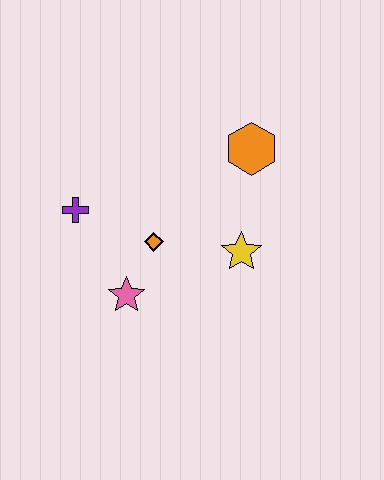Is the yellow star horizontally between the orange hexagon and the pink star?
Yes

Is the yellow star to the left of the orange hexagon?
Yes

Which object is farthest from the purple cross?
The orange hexagon is farthest from the purple cross.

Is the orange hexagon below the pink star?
No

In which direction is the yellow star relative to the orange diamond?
The yellow star is to the right of the orange diamond.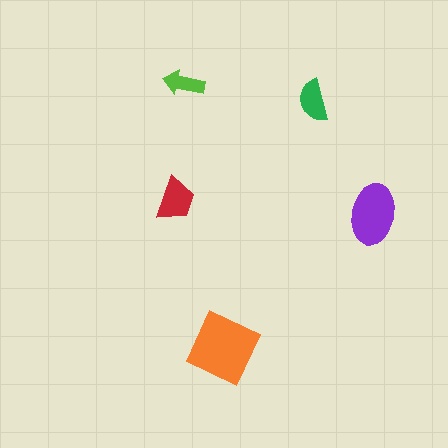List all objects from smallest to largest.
The lime arrow, the green semicircle, the red trapezoid, the purple ellipse, the orange diamond.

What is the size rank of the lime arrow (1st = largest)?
5th.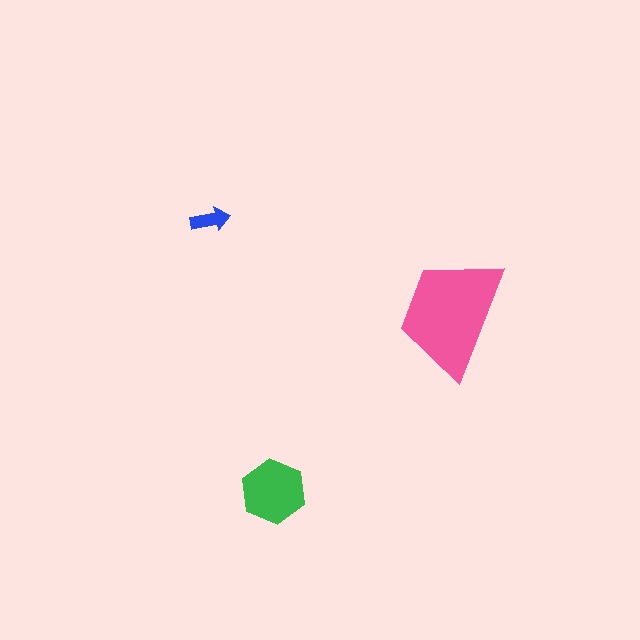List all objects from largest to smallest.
The pink trapezoid, the green hexagon, the blue arrow.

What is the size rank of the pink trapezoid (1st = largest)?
1st.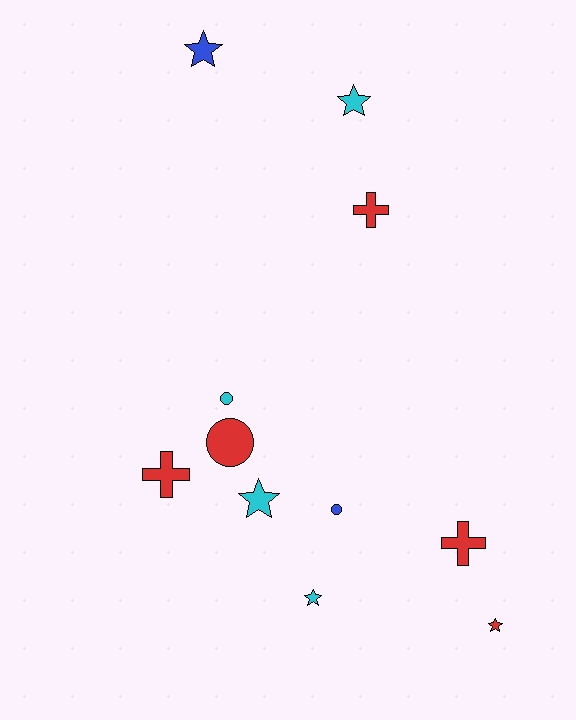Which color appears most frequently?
Red, with 5 objects.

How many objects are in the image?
There are 11 objects.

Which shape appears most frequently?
Star, with 5 objects.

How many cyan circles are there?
There is 1 cyan circle.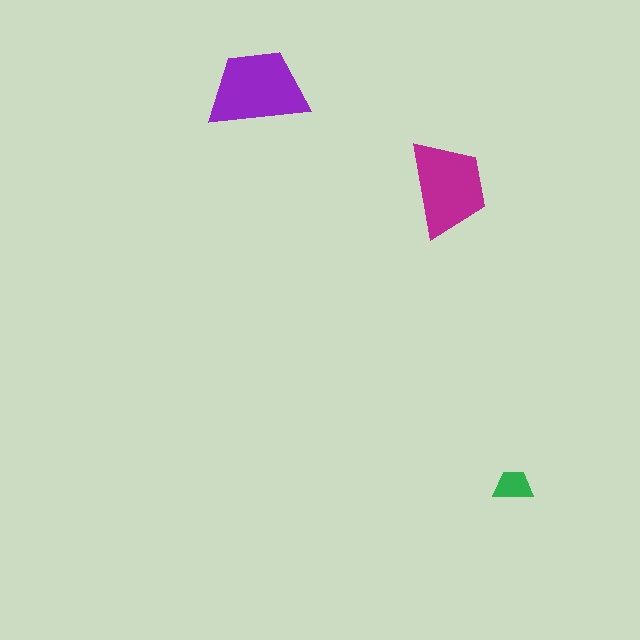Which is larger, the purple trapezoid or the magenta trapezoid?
The purple one.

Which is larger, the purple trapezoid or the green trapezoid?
The purple one.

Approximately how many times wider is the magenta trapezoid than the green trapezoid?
About 2.5 times wider.